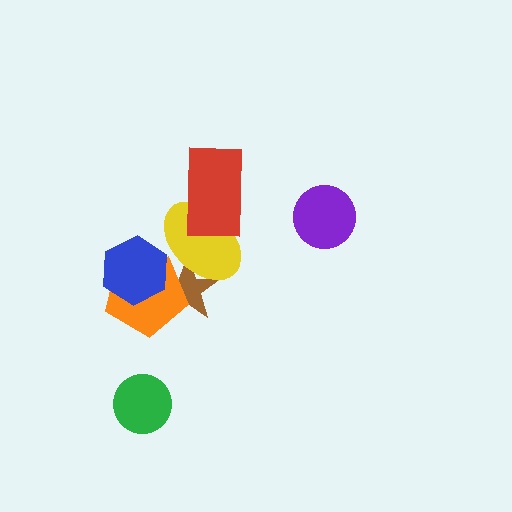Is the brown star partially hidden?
Yes, it is partially covered by another shape.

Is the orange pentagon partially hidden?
Yes, it is partially covered by another shape.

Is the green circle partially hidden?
No, no other shape covers it.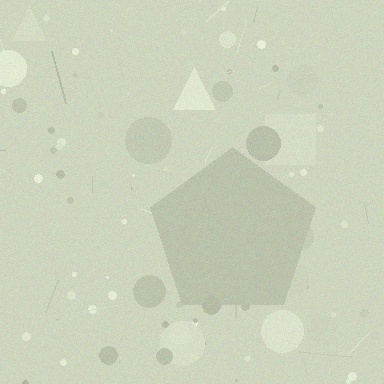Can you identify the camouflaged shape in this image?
The camouflaged shape is a pentagon.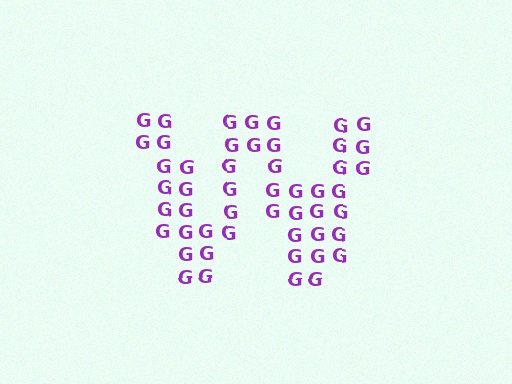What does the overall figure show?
The overall figure shows the letter W.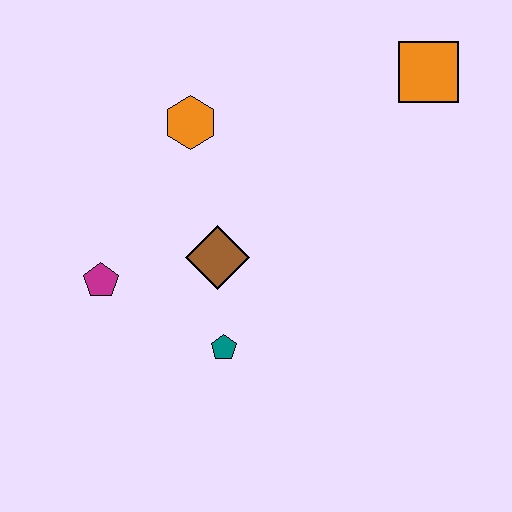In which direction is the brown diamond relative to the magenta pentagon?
The brown diamond is to the right of the magenta pentagon.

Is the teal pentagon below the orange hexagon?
Yes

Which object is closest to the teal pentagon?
The brown diamond is closest to the teal pentagon.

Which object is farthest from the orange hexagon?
The orange square is farthest from the orange hexagon.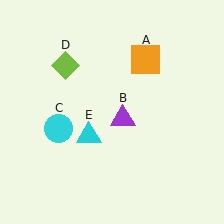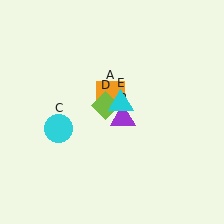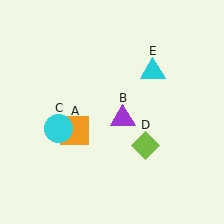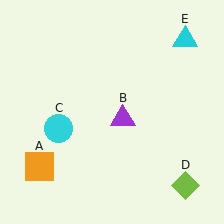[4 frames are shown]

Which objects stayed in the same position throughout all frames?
Purple triangle (object B) and cyan circle (object C) remained stationary.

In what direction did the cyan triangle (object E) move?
The cyan triangle (object E) moved up and to the right.